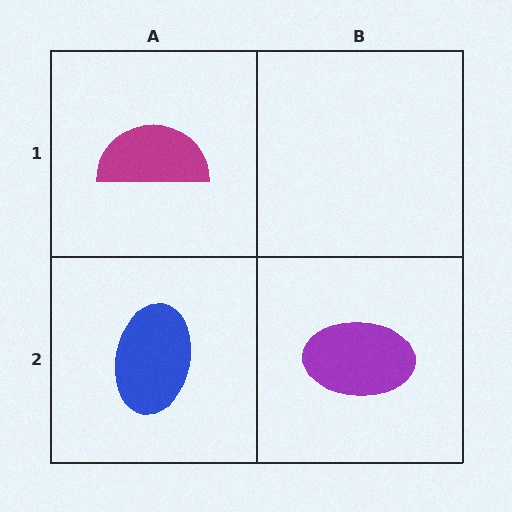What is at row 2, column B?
A purple ellipse.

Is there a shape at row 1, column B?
No, that cell is empty.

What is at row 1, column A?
A magenta semicircle.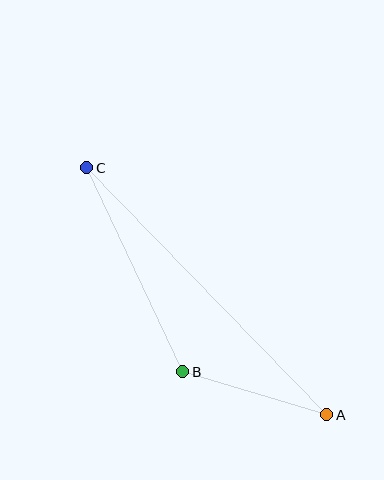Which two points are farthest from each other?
Points A and C are farthest from each other.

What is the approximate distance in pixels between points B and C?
The distance between B and C is approximately 225 pixels.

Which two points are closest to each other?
Points A and B are closest to each other.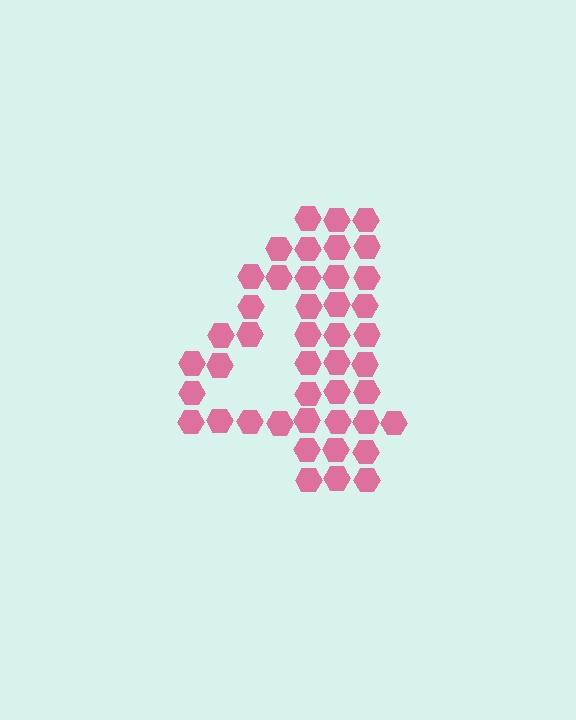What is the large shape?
The large shape is the digit 4.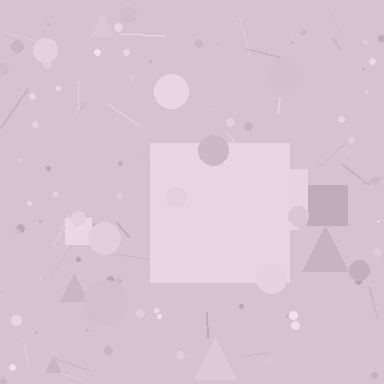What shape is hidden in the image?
A square is hidden in the image.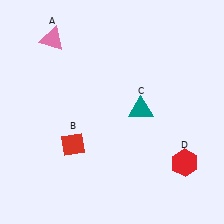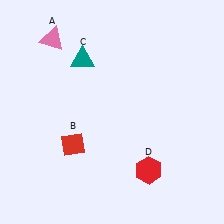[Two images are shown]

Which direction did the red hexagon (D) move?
The red hexagon (D) moved left.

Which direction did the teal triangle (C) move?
The teal triangle (C) moved left.